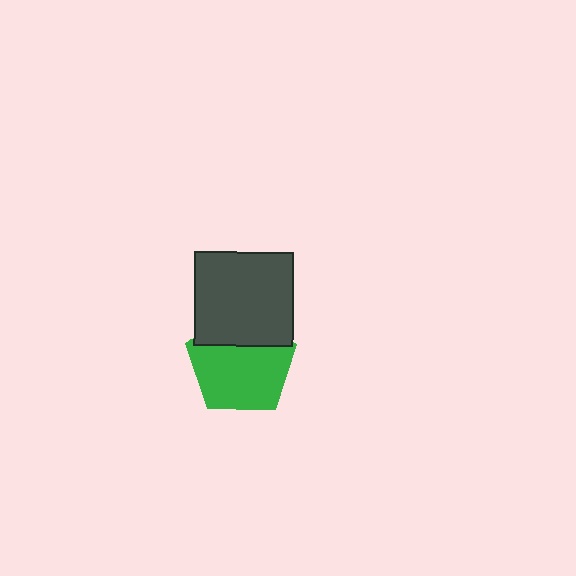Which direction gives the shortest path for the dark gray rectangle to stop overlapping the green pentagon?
Moving up gives the shortest separation.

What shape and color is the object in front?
The object in front is a dark gray rectangle.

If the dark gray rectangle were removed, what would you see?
You would see the complete green pentagon.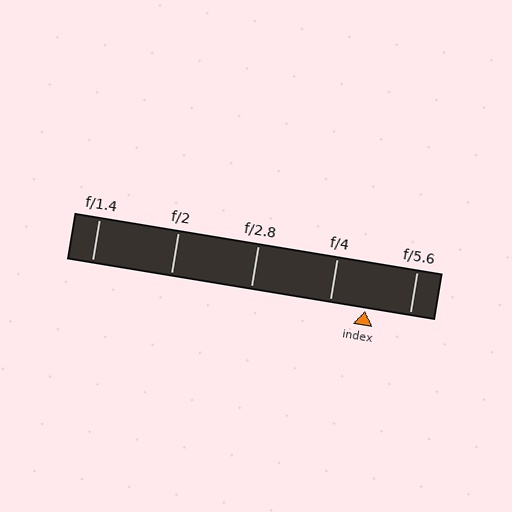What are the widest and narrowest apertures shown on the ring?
The widest aperture shown is f/1.4 and the narrowest is f/5.6.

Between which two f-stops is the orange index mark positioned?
The index mark is between f/4 and f/5.6.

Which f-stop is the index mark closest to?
The index mark is closest to f/4.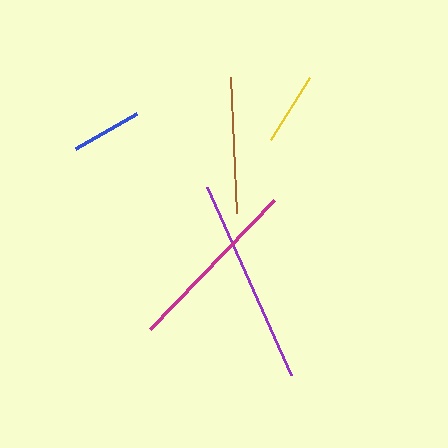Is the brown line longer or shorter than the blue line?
The brown line is longer than the blue line.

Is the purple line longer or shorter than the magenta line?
The purple line is longer than the magenta line.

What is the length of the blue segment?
The blue segment is approximately 70 pixels long.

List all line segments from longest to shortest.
From longest to shortest: purple, magenta, brown, yellow, blue.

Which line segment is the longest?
The purple line is the longest at approximately 205 pixels.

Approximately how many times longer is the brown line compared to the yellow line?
The brown line is approximately 1.9 times the length of the yellow line.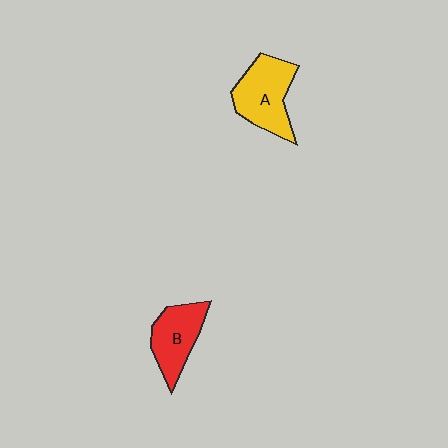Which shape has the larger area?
Shape A (yellow).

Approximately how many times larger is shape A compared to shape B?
Approximately 1.2 times.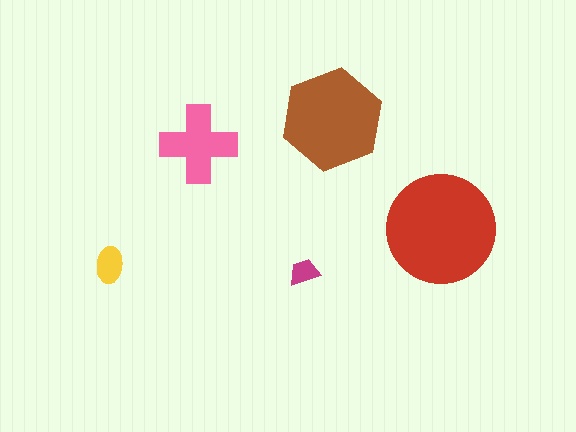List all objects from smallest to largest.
The magenta trapezoid, the yellow ellipse, the pink cross, the brown hexagon, the red circle.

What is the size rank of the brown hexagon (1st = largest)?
2nd.